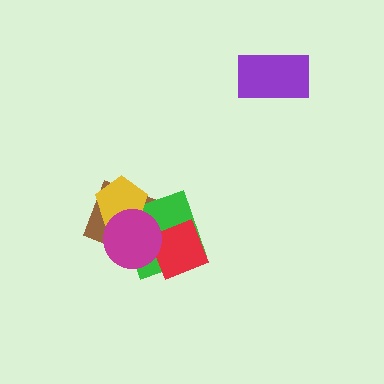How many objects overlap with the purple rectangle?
0 objects overlap with the purple rectangle.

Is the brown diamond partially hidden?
Yes, it is partially covered by another shape.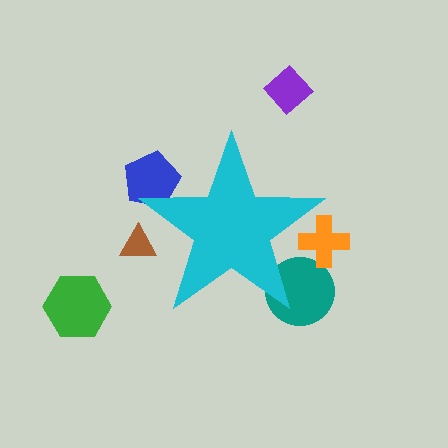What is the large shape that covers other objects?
A cyan star.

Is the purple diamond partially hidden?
No, the purple diamond is fully visible.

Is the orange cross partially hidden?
Yes, the orange cross is partially hidden behind the cyan star.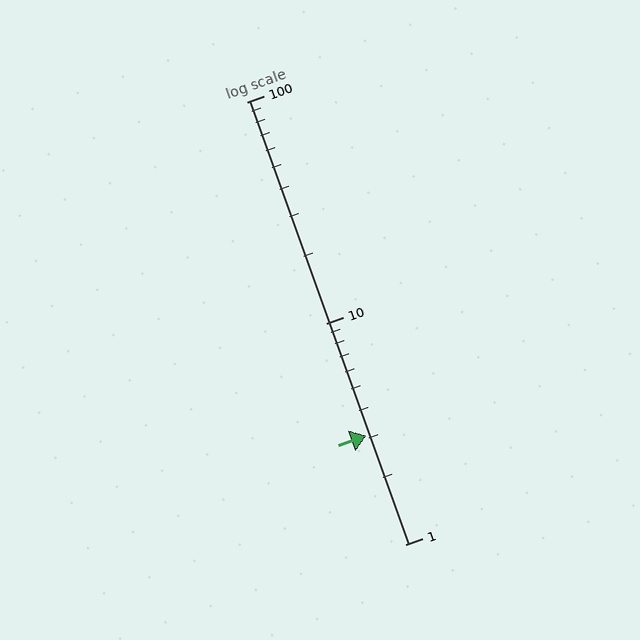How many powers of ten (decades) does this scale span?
The scale spans 2 decades, from 1 to 100.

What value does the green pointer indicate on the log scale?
The pointer indicates approximately 3.1.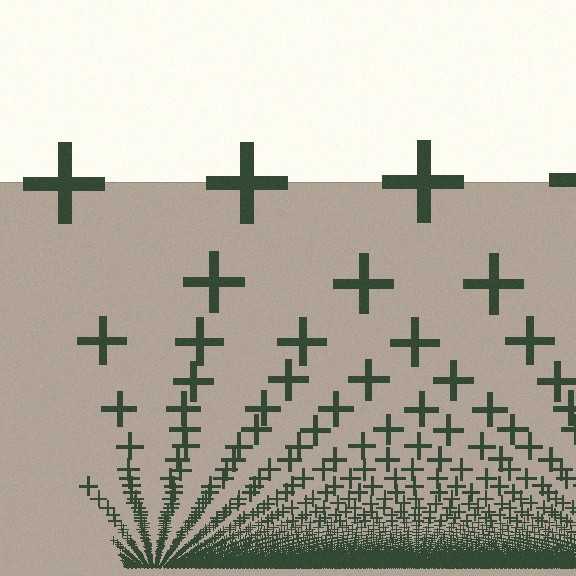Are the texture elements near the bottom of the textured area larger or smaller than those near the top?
Smaller. The gradient is inverted — elements near the bottom are smaller and denser.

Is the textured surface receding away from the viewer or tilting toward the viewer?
The surface appears to tilt toward the viewer. Texture elements get larger and sparser toward the top.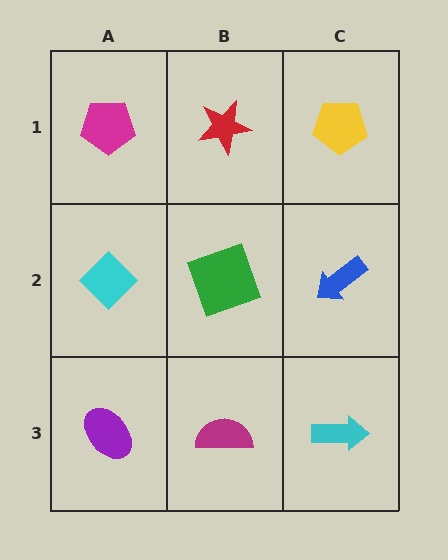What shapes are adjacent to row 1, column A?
A cyan diamond (row 2, column A), a red star (row 1, column B).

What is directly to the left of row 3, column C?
A magenta semicircle.